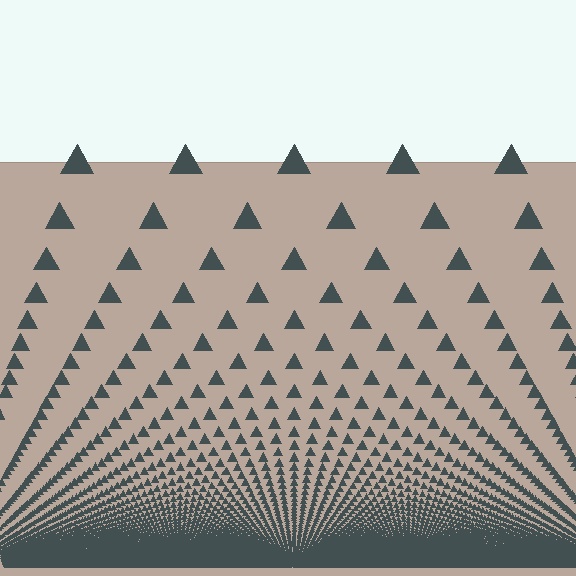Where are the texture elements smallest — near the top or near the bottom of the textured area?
Near the bottom.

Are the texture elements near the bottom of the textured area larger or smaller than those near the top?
Smaller. The gradient is inverted — elements near the bottom are smaller and denser.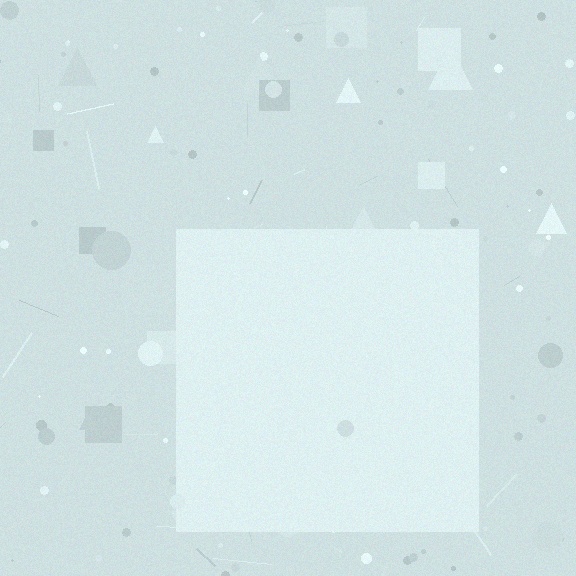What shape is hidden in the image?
A square is hidden in the image.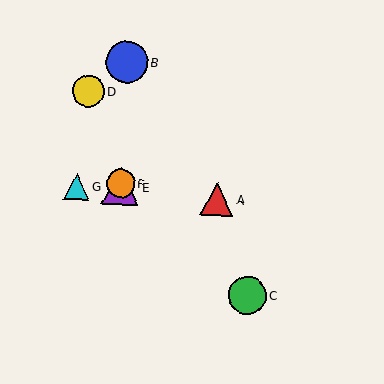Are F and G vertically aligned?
No, F is at x≈121 and G is at x≈77.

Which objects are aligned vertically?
Objects B, E, F are aligned vertically.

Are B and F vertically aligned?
Yes, both are at x≈127.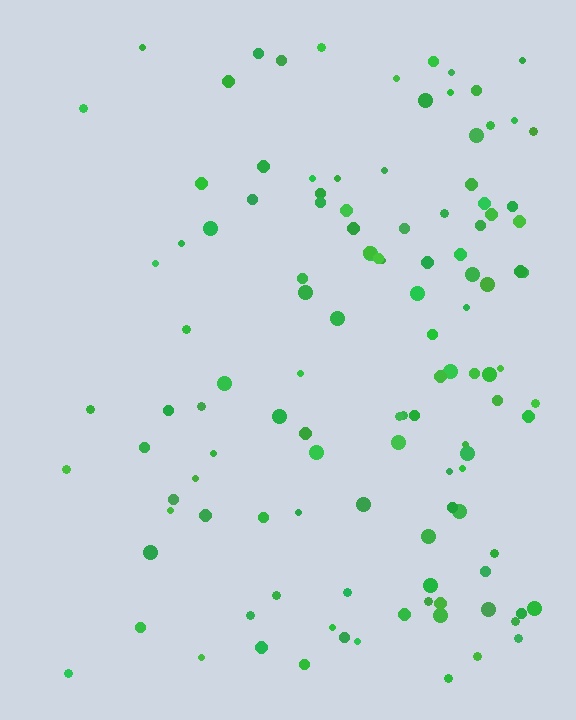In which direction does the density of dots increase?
From left to right, with the right side densest.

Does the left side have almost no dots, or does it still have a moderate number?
Still a moderate number, just noticeably fewer than the right.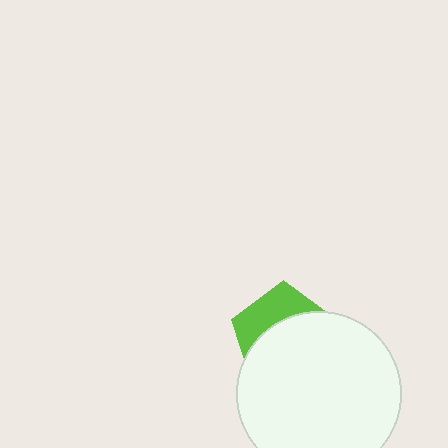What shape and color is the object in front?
The object in front is a white circle.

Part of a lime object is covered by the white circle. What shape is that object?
It is a pentagon.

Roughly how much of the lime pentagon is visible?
A small part of it is visible (roughly 36%).